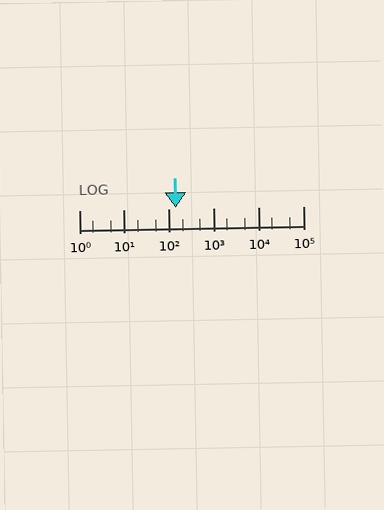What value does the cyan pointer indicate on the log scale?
The pointer indicates approximately 140.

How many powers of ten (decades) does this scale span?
The scale spans 5 decades, from 1 to 100000.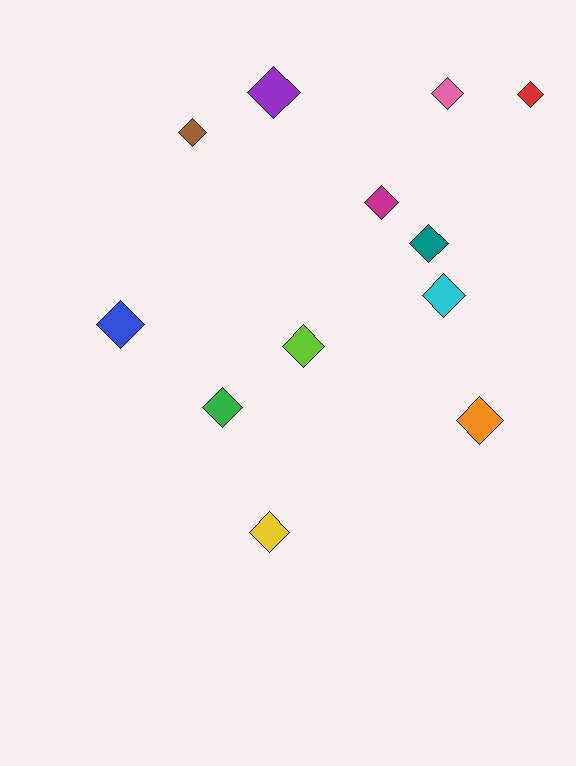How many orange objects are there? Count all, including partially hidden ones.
There is 1 orange object.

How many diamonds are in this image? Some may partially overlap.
There are 12 diamonds.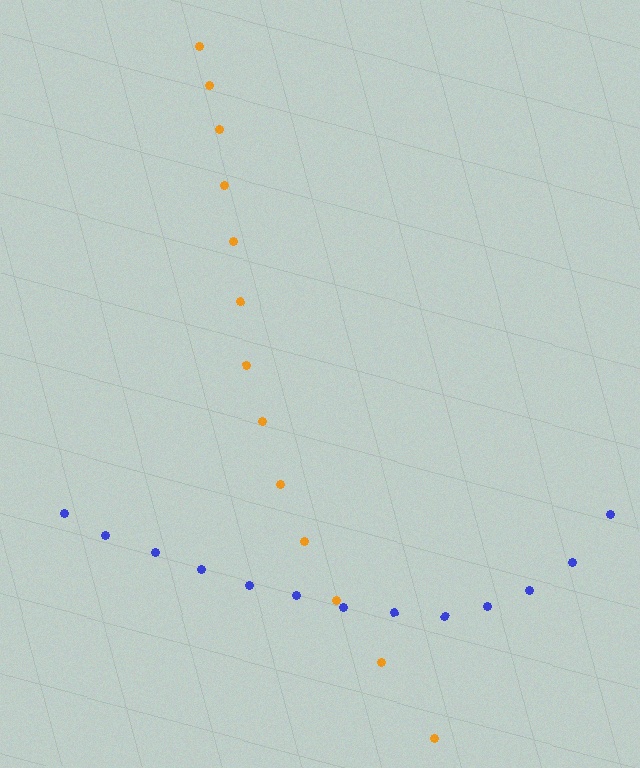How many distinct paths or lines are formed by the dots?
There are 2 distinct paths.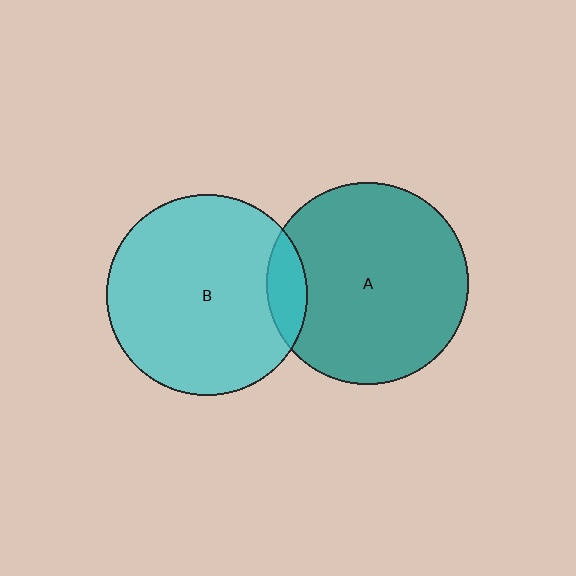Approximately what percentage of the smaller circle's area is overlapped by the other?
Approximately 10%.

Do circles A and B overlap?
Yes.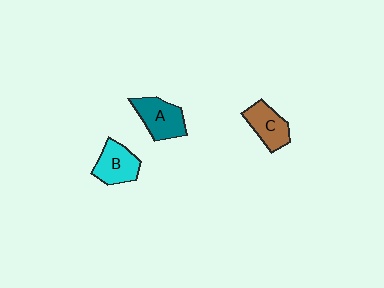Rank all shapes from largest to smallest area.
From largest to smallest: A (teal), B (cyan), C (brown).